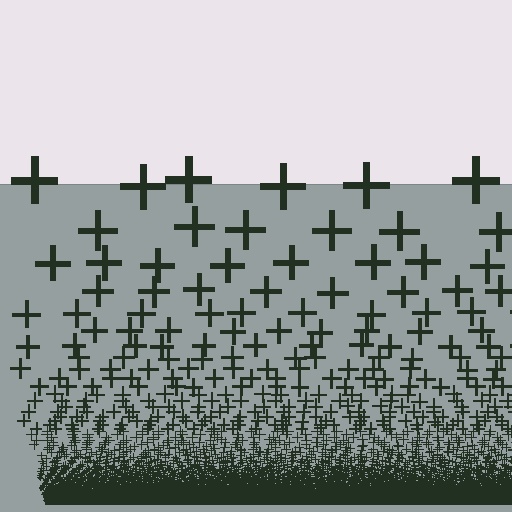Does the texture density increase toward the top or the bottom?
Density increases toward the bottom.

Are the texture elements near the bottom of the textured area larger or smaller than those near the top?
Smaller. The gradient is inverted — elements near the bottom are smaller and denser.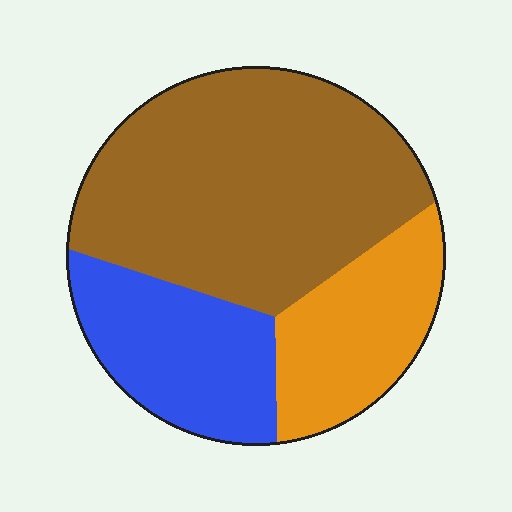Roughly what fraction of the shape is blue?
Blue takes up between a sixth and a third of the shape.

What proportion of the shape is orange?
Orange covers around 20% of the shape.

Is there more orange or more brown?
Brown.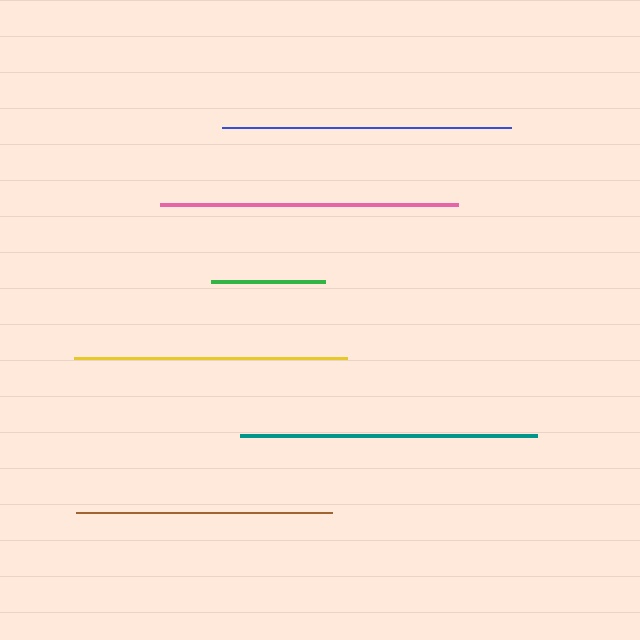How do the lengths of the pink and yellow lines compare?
The pink and yellow lines are approximately the same length.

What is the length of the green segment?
The green segment is approximately 114 pixels long.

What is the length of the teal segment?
The teal segment is approximately 297 pixels long.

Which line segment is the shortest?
The green line is the shortest at approximately 114 pixels.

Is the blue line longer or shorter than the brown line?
The blue line is longer than the brown line.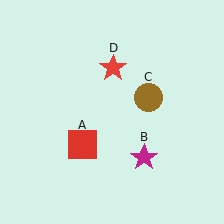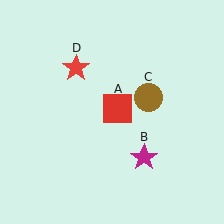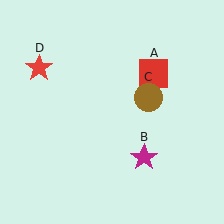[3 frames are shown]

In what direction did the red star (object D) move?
The red star (object D) moved left.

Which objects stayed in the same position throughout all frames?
Magenta star (object B) and brown circle (object C) remained stationary.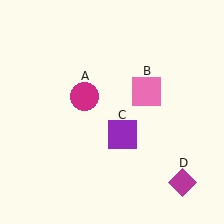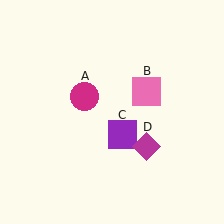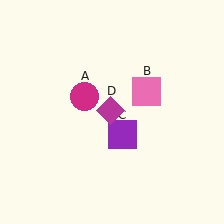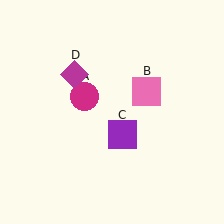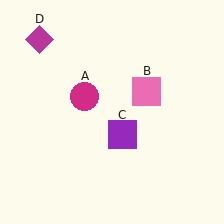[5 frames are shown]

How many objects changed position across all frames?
1 object changed position: magenta diamond (object D).